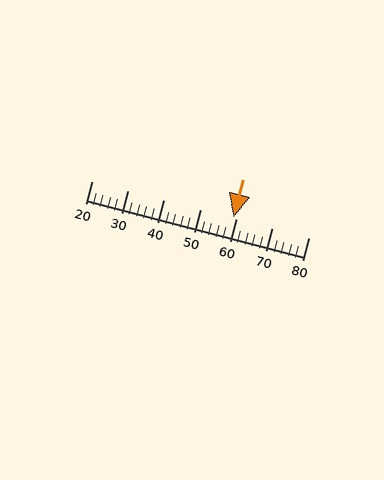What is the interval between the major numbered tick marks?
The major tick marks are spaced 10 units apart.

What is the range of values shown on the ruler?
The ruler shows values from 20 to 80.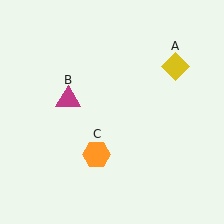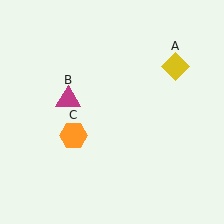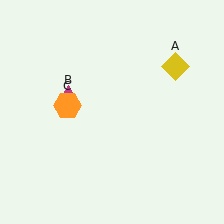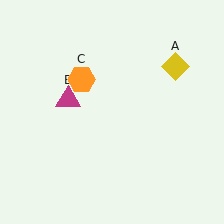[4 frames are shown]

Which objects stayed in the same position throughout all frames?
Yellow diamond (object A) and magenta triangle (object B) remained stationary.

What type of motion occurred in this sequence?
The orange hexagon (object C) rotated clockwise around the center of the scene.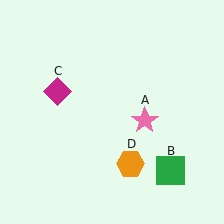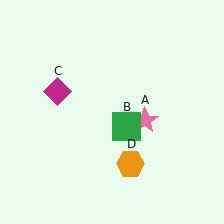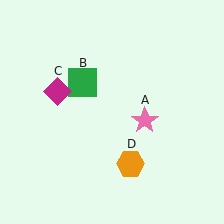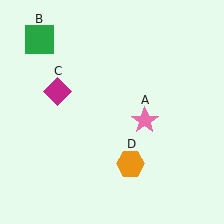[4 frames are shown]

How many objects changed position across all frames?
1 object changed position: green square (object B).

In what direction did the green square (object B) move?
The green square (object B) moved up and to the left.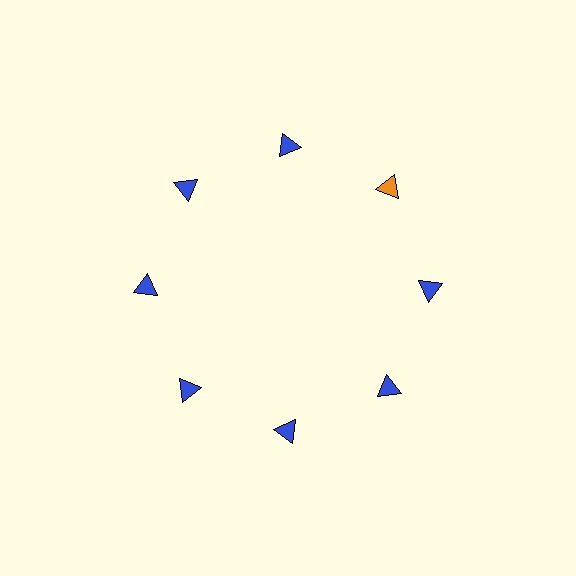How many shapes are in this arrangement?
There are 8 shapes arranged in a ring pattern.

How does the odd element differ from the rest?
It has a different color: orange instead of blue.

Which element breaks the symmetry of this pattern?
The orange triangle at roughly the 2 o'clock position breaks the symmetry. All other shapes are blue triangles.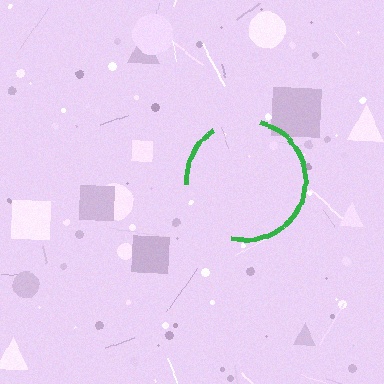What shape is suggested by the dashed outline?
The dashed outline suggests a circle.